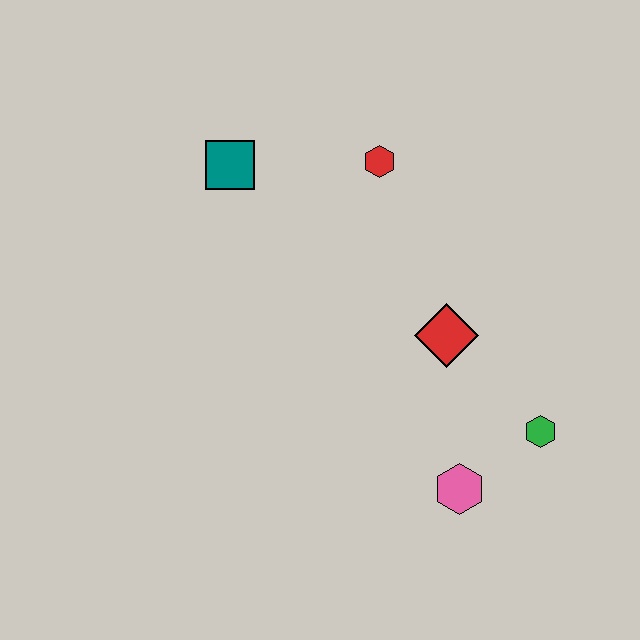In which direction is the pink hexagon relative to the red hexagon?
The pink hexagon is below the red hexagon.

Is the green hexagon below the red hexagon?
Yes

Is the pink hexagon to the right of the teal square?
Yes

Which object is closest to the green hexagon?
The pink hexagon is closest to the green hexagon.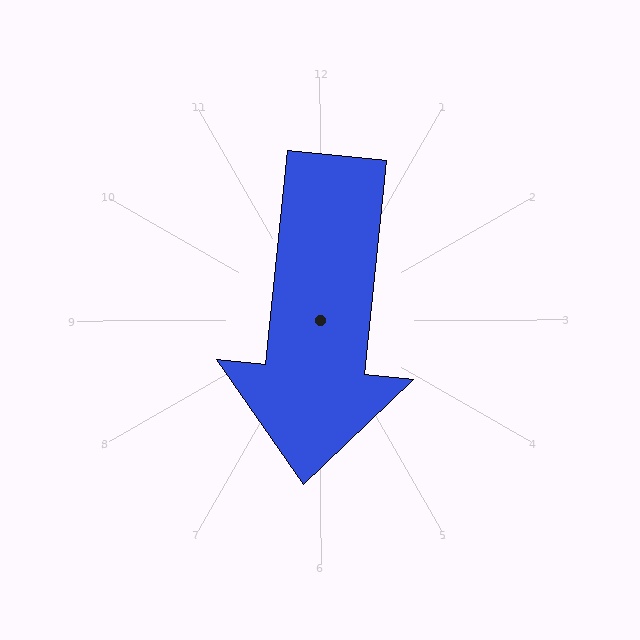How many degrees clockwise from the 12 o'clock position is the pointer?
Approximately 186 degrees.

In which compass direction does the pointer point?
South.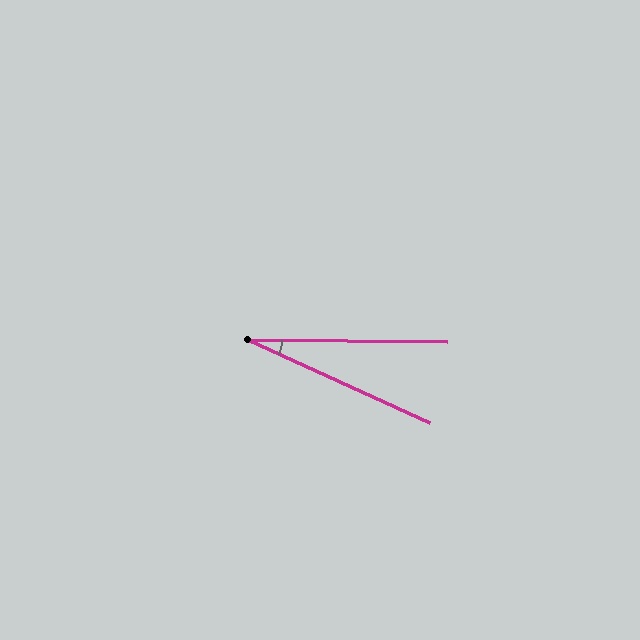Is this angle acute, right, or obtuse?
It is acute.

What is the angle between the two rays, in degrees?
Approximately 24 degrees.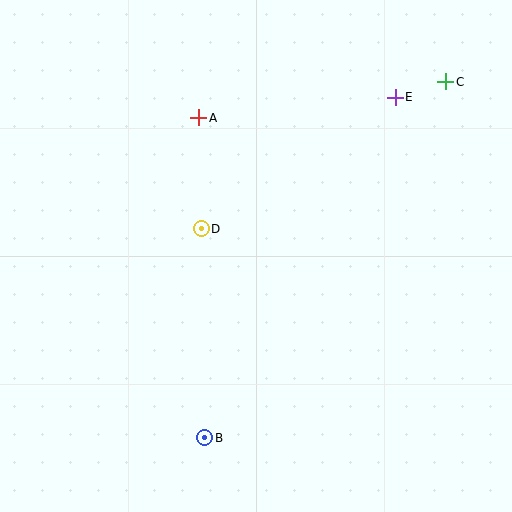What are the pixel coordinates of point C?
Point C is at (446, 82).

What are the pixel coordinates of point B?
Point B is at (205, 438).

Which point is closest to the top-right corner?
Point C is closest to the top-right corner.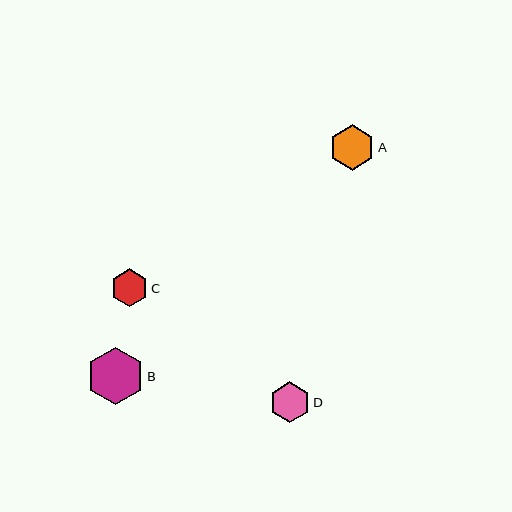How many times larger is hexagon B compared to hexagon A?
Hexagon B is approximately 1.3 times the size of hexagon A.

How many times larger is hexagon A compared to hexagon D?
Hexagon A is approximately 1.1 times the size of hexagon D.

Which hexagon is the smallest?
Hexagon C is the smallest with a size of approximately 38 pixels.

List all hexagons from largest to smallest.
From largest to smallest: B, A, D, C.